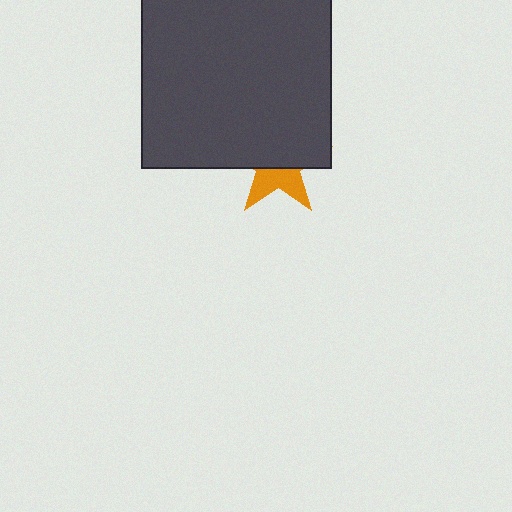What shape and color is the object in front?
The object in front is a dark gray square.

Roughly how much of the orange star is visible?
A small part of it is visible (roughly 38%).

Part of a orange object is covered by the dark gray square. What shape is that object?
It is a star.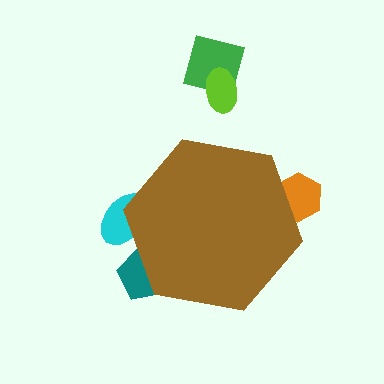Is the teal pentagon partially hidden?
Yes, the teal pentagon is partially hidden behind the brown hexagon.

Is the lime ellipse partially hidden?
No, the lime ellipse is fully visible.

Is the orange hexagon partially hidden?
Yes, the orange hexagon is partially hidden behind the brown hexagon.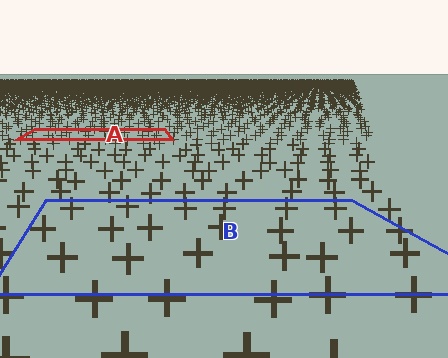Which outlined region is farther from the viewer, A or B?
Region A is farther from the viewer — the texture elements inside it appear smaller and more densely packed.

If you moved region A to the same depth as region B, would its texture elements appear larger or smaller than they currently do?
They would appear larger. At a closer depth, the same texture elements are projected at a bigger on-screen size.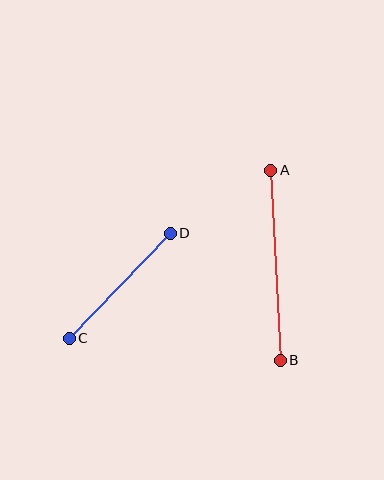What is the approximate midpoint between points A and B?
The midpoint is at approximately (275, 265) pixels.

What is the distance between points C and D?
The distance is approximately 146 pixels.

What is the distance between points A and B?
The distance is approximately 190 pixels.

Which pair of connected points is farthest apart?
Points A and B are farthest apart.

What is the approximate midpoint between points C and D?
The midpoint is at approximately (120, 286) pixels.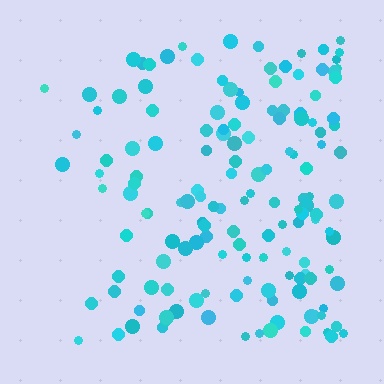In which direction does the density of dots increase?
From left to right, with the right side densest.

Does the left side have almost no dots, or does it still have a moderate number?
Still a moderate number, just noticeably fewer than the right.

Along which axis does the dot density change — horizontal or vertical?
Horizontal.